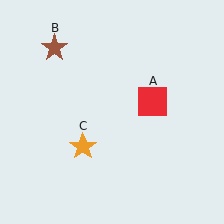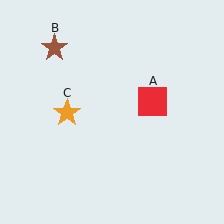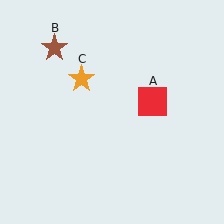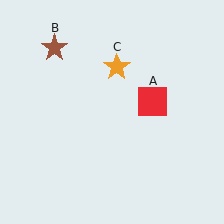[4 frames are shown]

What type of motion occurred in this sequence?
The orange star (object C) rotated clockwise around the center of the scene.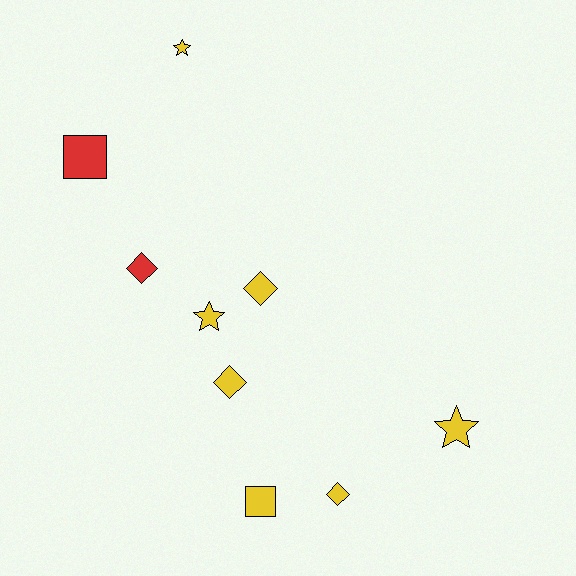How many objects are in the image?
There are 9 objects.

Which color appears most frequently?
Yellow, with 7 objects.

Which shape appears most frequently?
Diamond, with 4 objects.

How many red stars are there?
There are no red stars.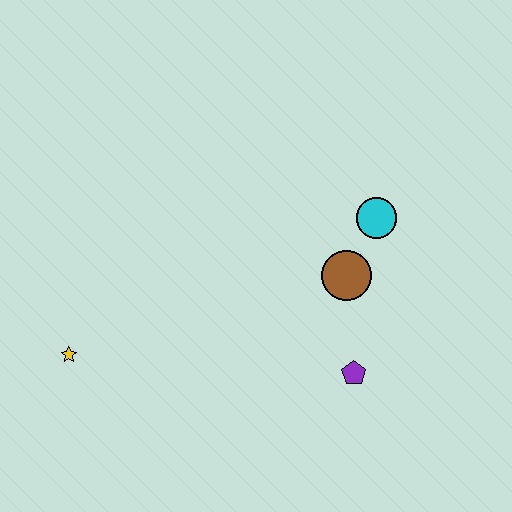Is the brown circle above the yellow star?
Yes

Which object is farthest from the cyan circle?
The yellow star is farthest from the cyan circle.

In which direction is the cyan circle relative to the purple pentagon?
The cyan circle is above the purple pentagon.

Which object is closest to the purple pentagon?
The brown circle is closest to the purple pentagon.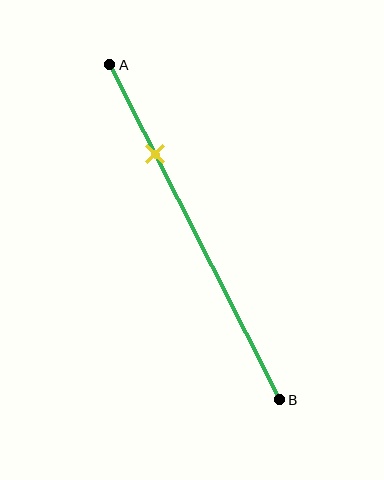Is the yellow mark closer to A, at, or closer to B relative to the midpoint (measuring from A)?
The yellow mark is closer to point A than the midpoint of segment AB.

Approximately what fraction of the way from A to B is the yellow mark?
The yellow mark is approximately 25% of the way from A to B.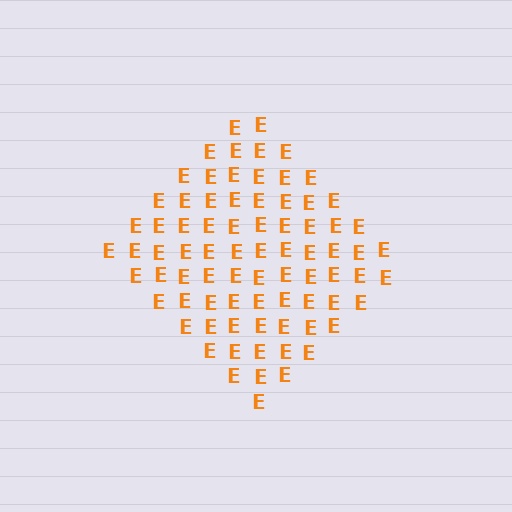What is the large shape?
The large shape is a diamond.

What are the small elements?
The small elements are letter E's.